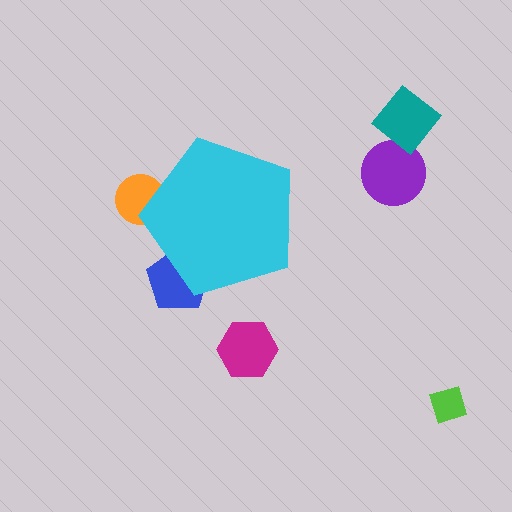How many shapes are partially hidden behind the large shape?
2 shapes are partially hidden.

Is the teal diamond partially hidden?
No, the teal diamond is fully visible.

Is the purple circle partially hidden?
No, the purple circle is fully visible.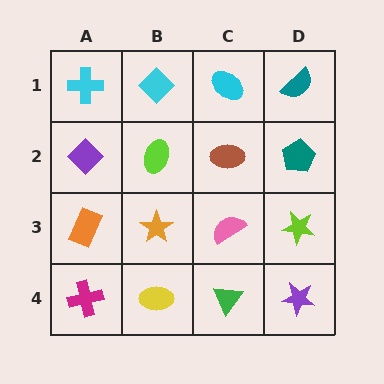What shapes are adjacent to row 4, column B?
An orange star (row 3, column B), a magenta cross (row 4, column A), a green triangle (row 4, column C).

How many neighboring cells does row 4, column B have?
3.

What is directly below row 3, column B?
A yellow ellipse.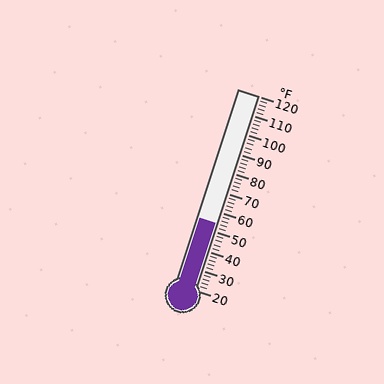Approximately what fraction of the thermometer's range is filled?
The thermometer is filled to approximately 35% of its range.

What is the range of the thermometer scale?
The thermometer scale ranges from 20°F to 120°F.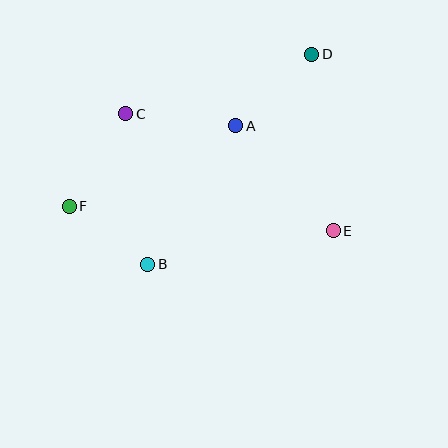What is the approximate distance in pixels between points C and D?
The distance between C and D is approximately 196 pixels.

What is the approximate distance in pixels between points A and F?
The distance between A and F is approximately 185 pixels.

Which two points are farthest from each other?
Points D and F are farthest from each other.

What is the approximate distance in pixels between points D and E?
The distance between D and E is approximately 178 pixels.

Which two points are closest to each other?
Points B and F are closest to each other.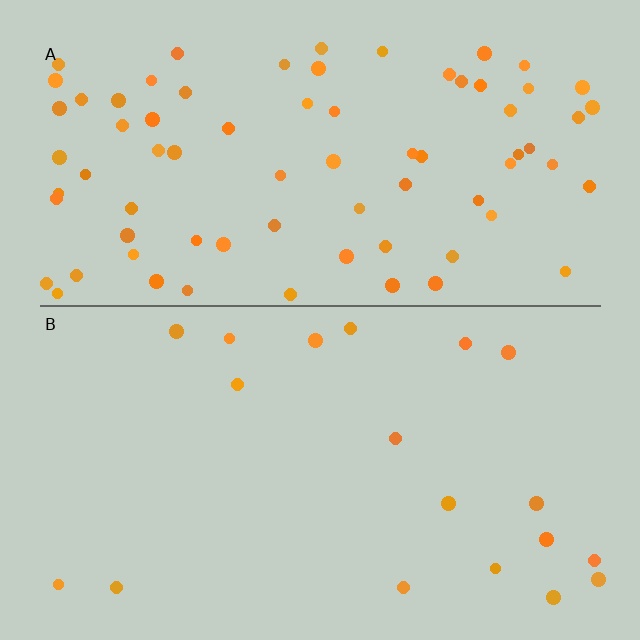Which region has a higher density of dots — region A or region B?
A (the top).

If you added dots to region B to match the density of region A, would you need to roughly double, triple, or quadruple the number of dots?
Approximately quadruple.